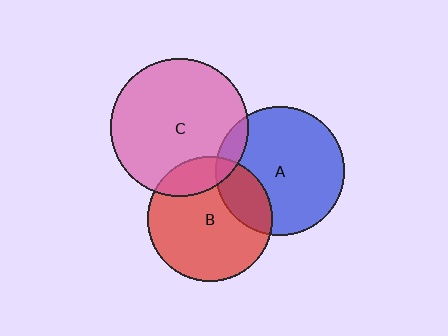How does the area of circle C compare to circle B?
Approximately 1.2 times.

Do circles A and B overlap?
Yes.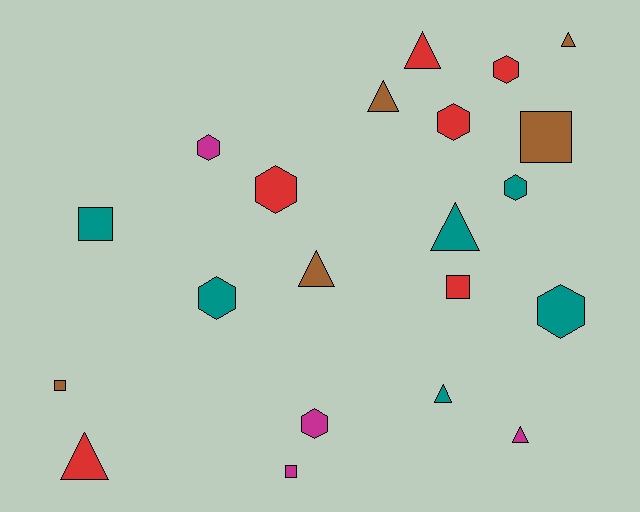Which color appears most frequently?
Teal, with 6 objects.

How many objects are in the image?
There are 21 objects.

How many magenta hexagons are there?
There are 2 magenta hexagons.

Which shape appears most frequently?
Triangle, with 8 objects.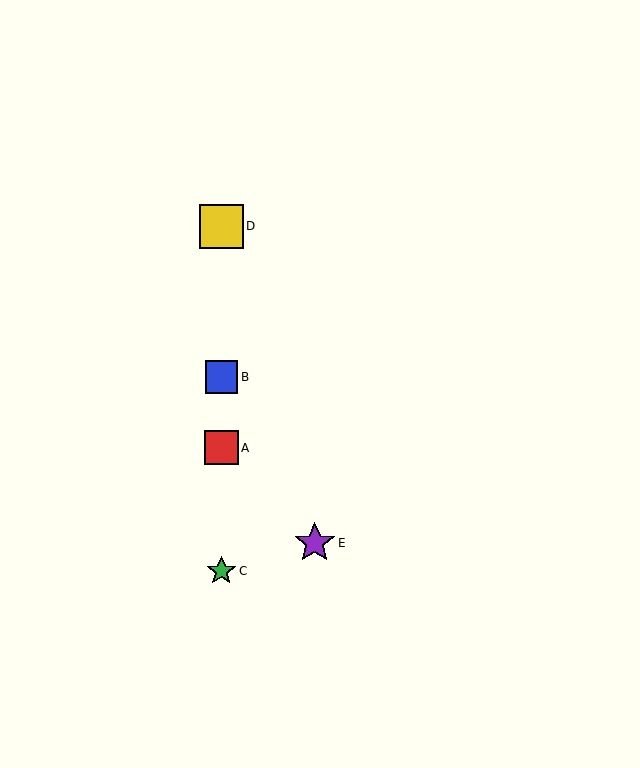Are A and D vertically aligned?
Yes, both are at x≈221.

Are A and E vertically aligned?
No, A is at x≈221 and E is at x≈315.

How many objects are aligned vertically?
4 objects (A, B, C, D) are aligned vertically.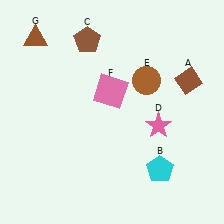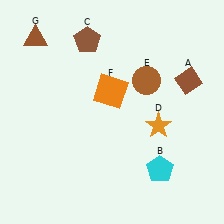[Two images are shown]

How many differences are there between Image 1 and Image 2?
There are 2 differences between the two images.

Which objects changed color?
D changed from pink to orange. F changed from pink to orange.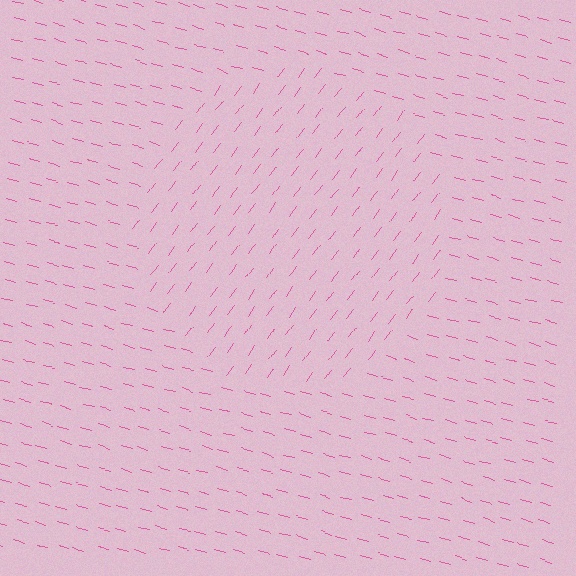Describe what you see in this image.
The image is filled with small pink line segments. A circle region in the image has lines oriented differently from the surrounding lines, creating a visible texture boundary.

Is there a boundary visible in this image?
Yes, there is a texture boundary formed by a change in line orientation.